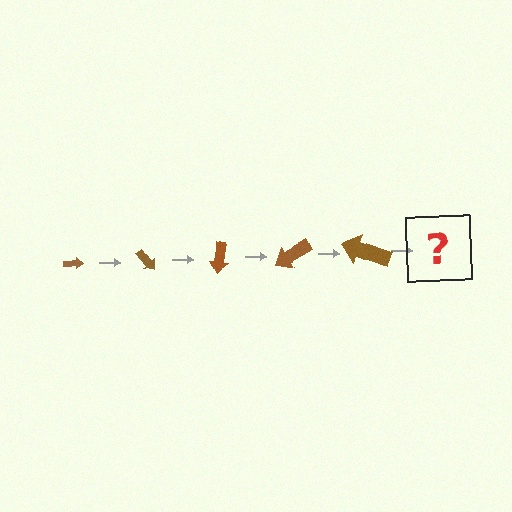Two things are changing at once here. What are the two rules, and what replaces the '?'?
The two rules are that the arrow grows larger each step and it rotates 50 degrees each step. The '?' should be an arrow, larger than the previous one and rotated 250 degrees from the start.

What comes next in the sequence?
The next element should be an arrow, larger than the previous one and rotated 250 degrees from the start.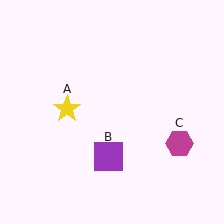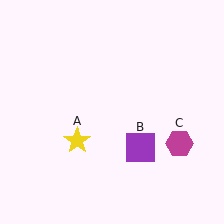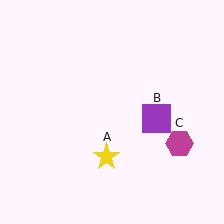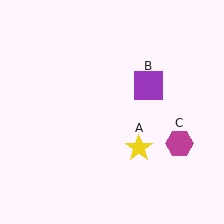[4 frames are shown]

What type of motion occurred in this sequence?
The yellow star (object A), purple square (object B) rotated counterclockwise around the center of the scene.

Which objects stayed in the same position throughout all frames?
Magenta hexagon (object C) remained stationary.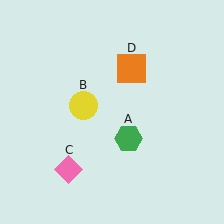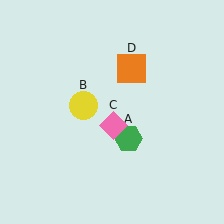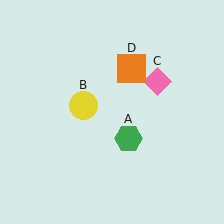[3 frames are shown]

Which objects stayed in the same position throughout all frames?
Green hexagon (object A) and yellow circle (object B) and orange square (object D) remained stationary.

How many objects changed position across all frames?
1 object changed position: pink diamond (object C).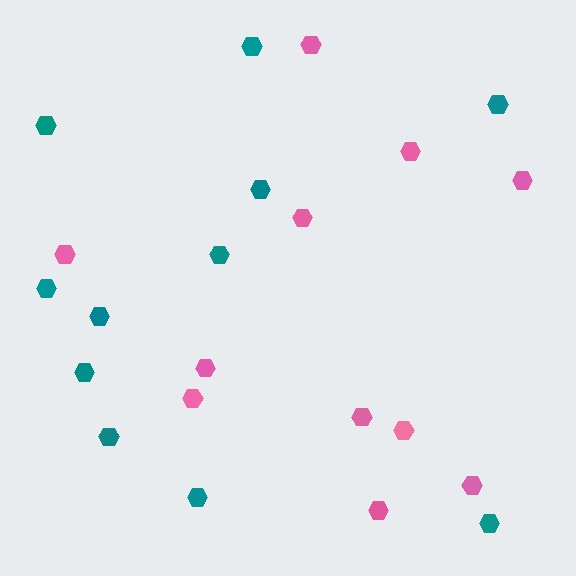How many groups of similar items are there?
There are 2 groups: one group of pink hexagons (11) and one group of teal hexagons (11).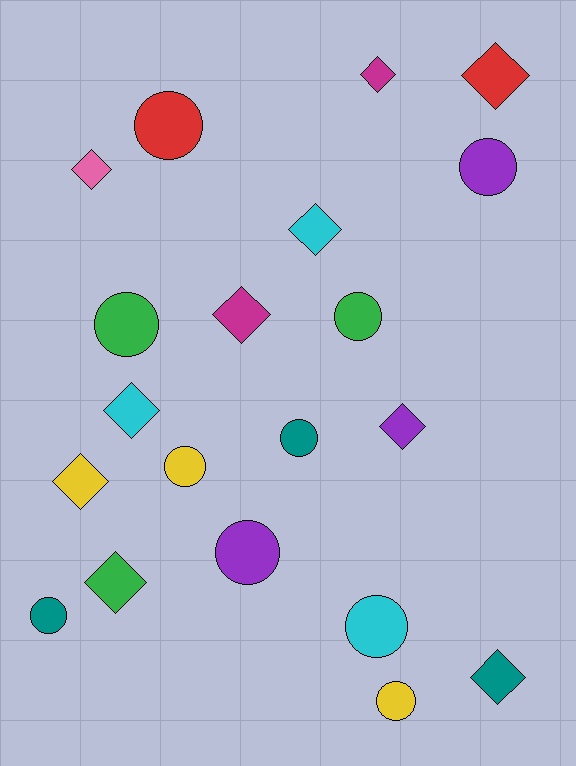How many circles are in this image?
There are 10 circles.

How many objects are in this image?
There are 20 objects.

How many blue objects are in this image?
There are no blue objects.